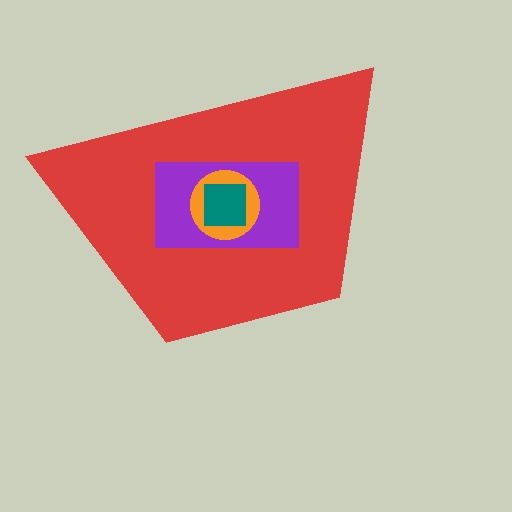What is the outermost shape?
The red trapezoid.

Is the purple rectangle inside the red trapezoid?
Yes.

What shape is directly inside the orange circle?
The teal square.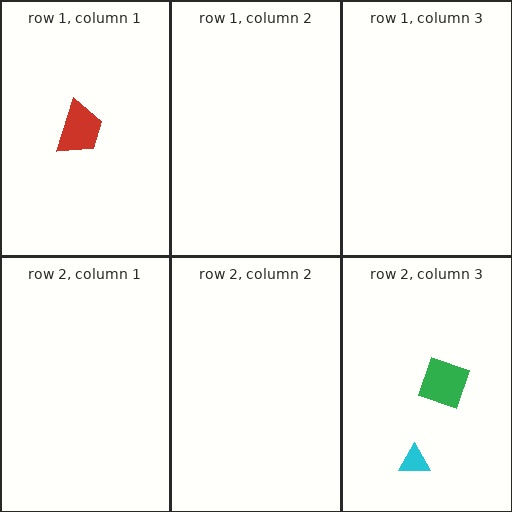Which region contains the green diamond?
The row 2, column 3 region.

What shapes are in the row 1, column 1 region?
The red trapezoid.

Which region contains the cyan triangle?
The row 2, column 3 region.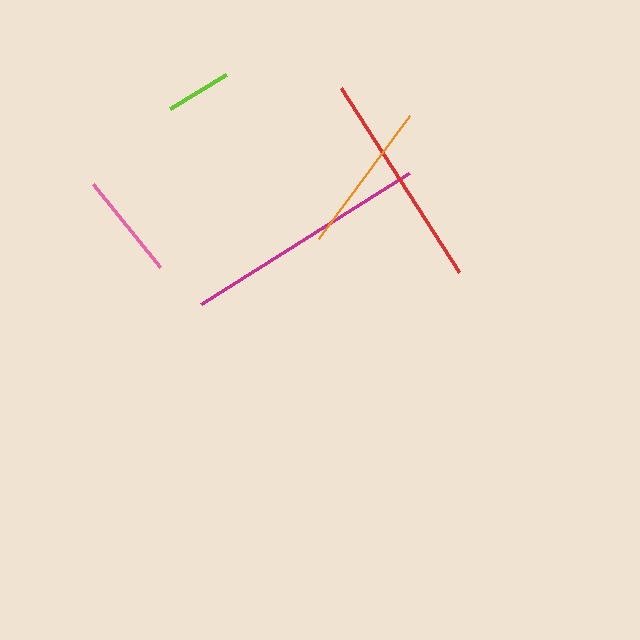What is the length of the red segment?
The red segment is approximately 219 pixels long.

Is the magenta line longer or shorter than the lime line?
The magenta line is longer than the lime line.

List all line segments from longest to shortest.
From longest to shortest: magenta, red, orange, pink, lime.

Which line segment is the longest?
The magenta line is the longest at approximately 245 pixels.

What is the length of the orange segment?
The orange segment is approximately 154 pixels long.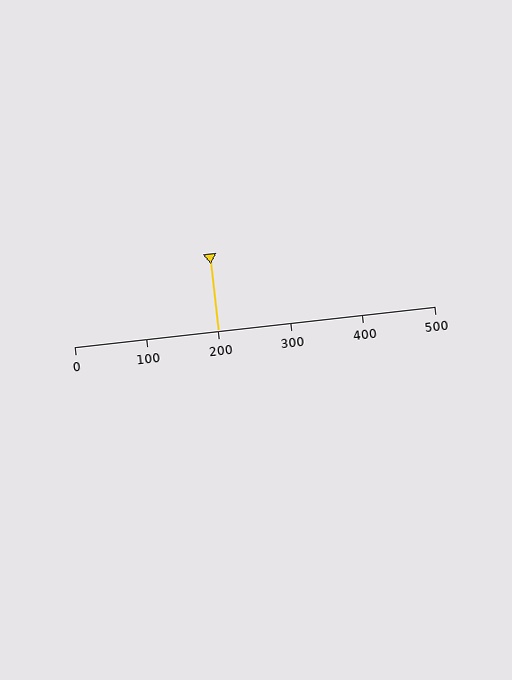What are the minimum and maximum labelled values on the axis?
The axis runs from 0 to 500.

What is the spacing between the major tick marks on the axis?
The major ticks are spaced 100 apart.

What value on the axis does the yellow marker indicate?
The marker indicates approximately 200.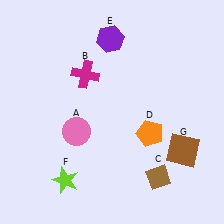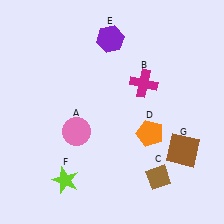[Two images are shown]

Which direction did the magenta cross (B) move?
The magenta cross (B) moved right.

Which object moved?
The magenta cross (B) moved right.